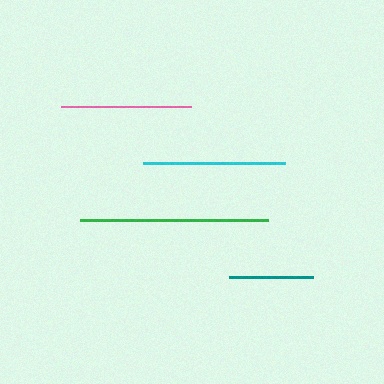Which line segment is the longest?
The green line is the longest at approximately 187 pixels.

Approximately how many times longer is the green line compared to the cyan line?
The green line is approximately 1.3 times the length of the cyan line.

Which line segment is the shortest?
The teal line is the shortest at approximately 84 pixels.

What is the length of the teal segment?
The teal segment is approximately 84 pixels long.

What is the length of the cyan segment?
The cyan segment is approximately 142 pixels long.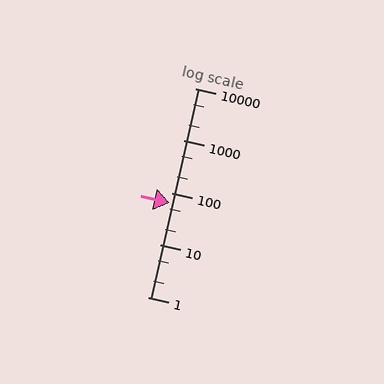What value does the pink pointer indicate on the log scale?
The pointer indicates approximately 64.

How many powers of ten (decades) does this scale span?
The scale spans 4 decades, from 1 to 10000.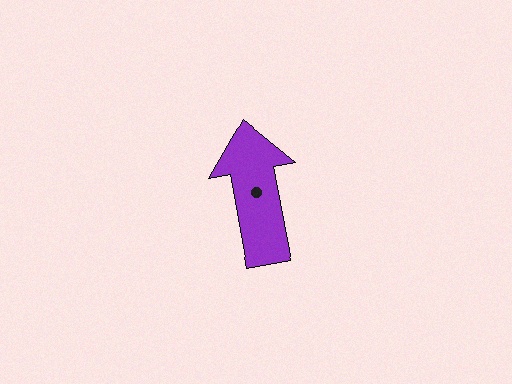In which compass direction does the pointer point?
North.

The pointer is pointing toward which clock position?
Roughly 12 o'clock.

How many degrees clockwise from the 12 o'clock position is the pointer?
Approximately 350 degrees.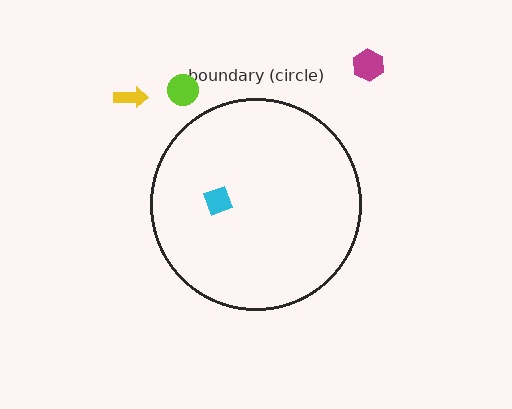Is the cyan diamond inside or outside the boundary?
Inside.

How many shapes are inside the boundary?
1 inside, 3 outside.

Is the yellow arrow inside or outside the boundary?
Outside.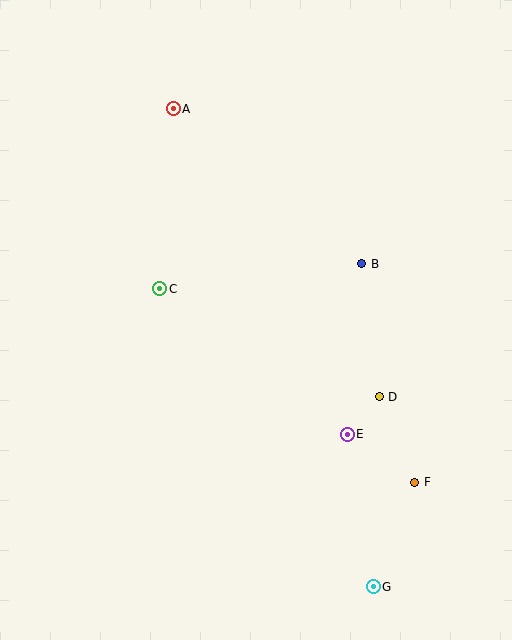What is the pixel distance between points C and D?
The distance between C and D is 245 pixels.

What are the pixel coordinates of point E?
Point E is at (347, 434).